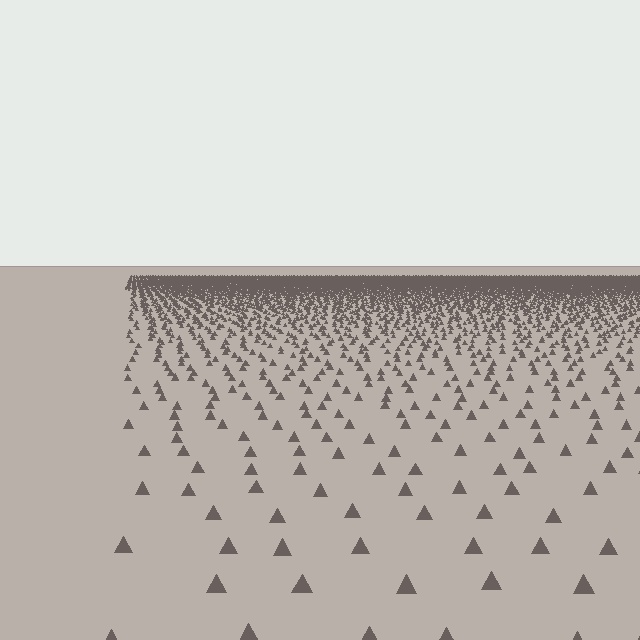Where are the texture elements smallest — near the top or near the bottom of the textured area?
Near the top.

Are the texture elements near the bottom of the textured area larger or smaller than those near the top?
Larger. Near the bottom, elements are closer to the viewer and appear at a bigger on-screen size.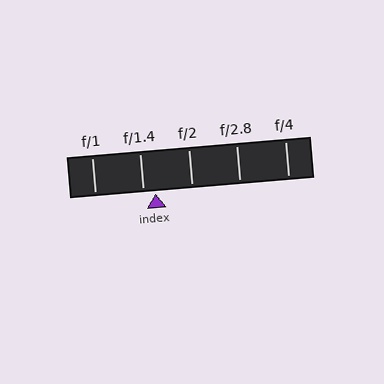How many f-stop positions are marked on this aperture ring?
There are 5 f-stop positions marked.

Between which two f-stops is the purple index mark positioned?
The index mark is between f/1.4 and f/2.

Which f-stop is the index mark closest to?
The index mark is closest to f/1.4.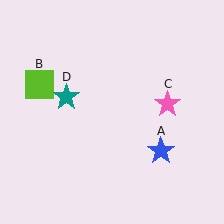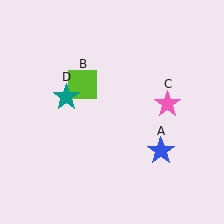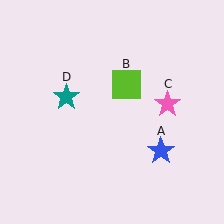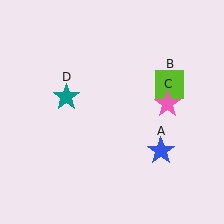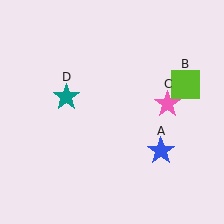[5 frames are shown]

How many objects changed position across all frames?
1 object changed position: lime square (object B).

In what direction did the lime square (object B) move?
The lime square (object B) moved right.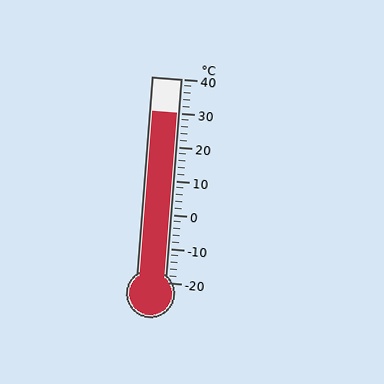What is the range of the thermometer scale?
The thermometer scale ranges from -20°C to 40°C.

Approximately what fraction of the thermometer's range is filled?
The thermometer is filled to approximately 85% of its range.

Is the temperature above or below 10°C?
The temperature is above 10°C.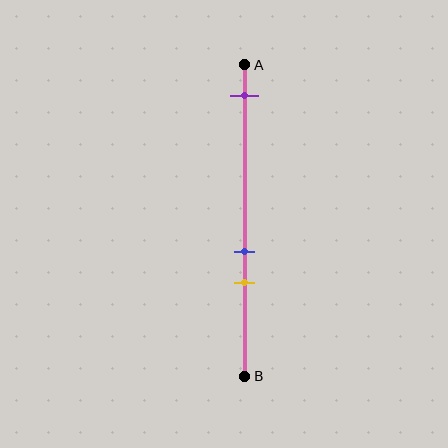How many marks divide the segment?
There are 3 marks dividing the segment.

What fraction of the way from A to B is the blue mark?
The blue mark is approximately 60% (0.6) of the way from A to B.